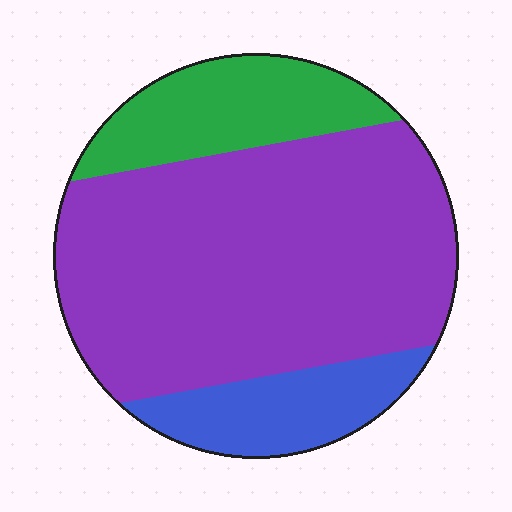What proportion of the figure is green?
Green covers about 20% of the figure.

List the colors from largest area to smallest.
From largest to smallest: purple, green, blue.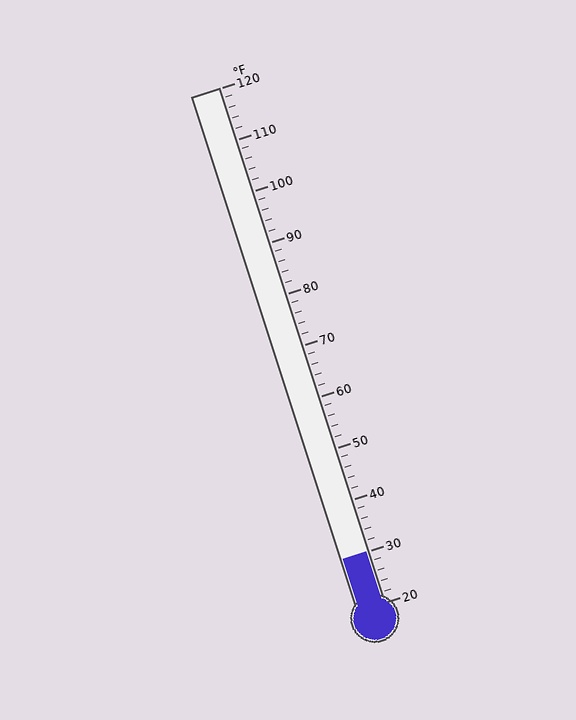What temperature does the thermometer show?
The thermometer shows approximately 30°F.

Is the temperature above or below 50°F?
The temperature is below 50°F.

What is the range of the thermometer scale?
The thermometer scale ranges from 20°F to 120°F.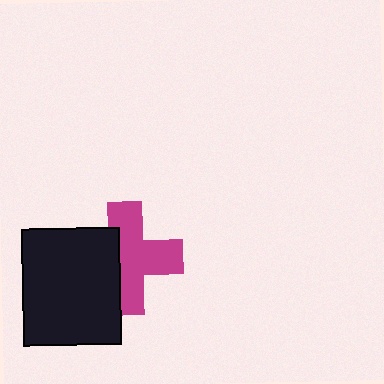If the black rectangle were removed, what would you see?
You would see the complete magenta cross.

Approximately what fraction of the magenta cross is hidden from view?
Roughly 37% of the magenta cross is hidden behind the black rectangle.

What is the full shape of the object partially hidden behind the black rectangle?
The partially hidden object is a magenta cross.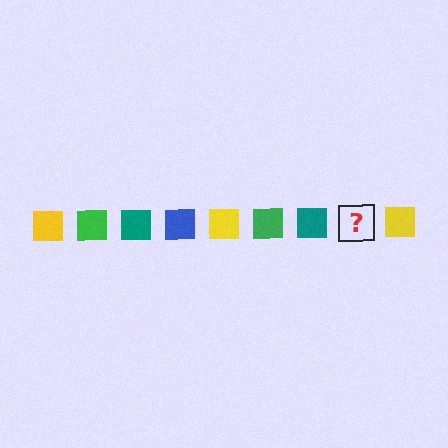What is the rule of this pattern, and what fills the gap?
The rule is that the pattern cycles through yellow, green, teal, blue squares. The gap should be filled with a blue square.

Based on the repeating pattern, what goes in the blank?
The blank should be a blue square.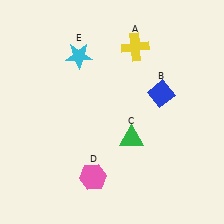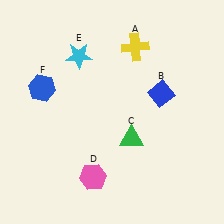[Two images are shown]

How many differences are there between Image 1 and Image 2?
There is 1 difference between the two images.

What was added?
A blue hexagon (F) was added in Image 2.